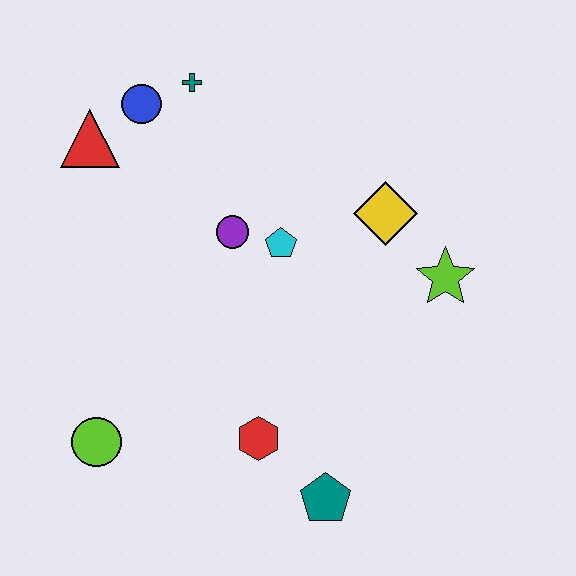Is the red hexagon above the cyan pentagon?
No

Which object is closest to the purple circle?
The cyan pentagon is closest to the purple circle.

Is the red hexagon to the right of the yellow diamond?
No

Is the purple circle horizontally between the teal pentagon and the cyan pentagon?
No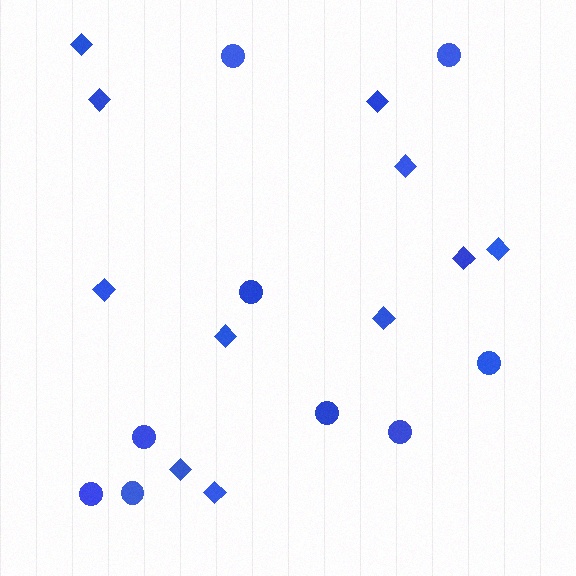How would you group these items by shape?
There are 2 groups: one group of diamonds (11) and one group of circles (9).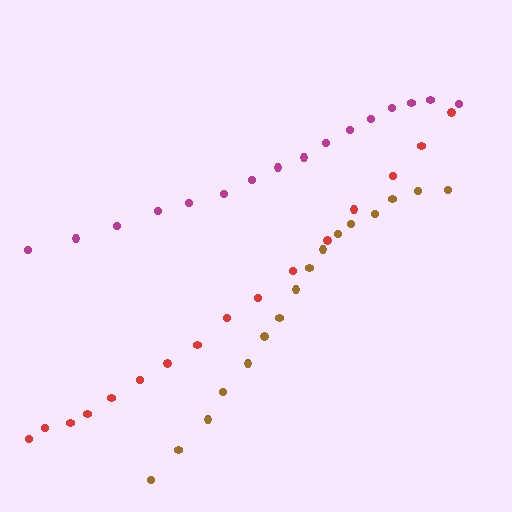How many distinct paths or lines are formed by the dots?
There are 3 distinct paths.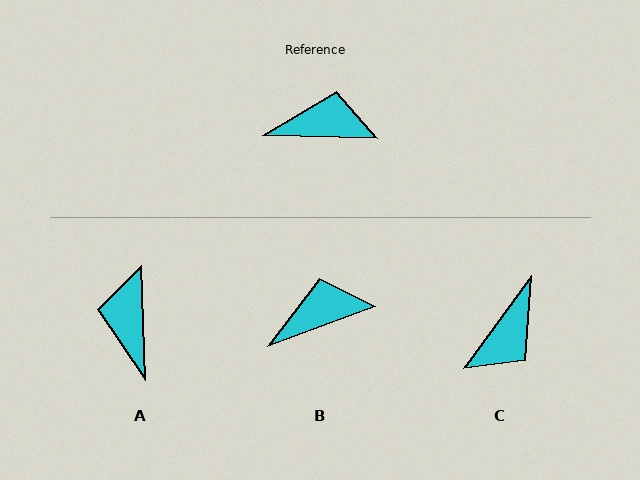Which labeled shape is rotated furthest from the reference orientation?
C, about 125 degrees away.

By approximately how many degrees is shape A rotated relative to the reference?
Approximately 94 degrees counter-clockwise.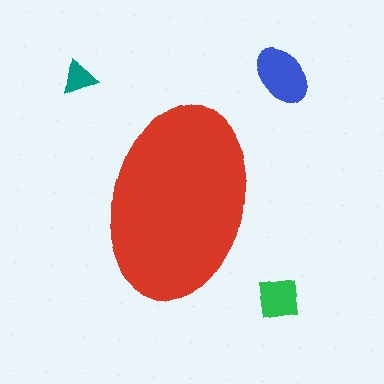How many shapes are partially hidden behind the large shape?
0 shapes are partially hidden.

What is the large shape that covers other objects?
A red ellipse.